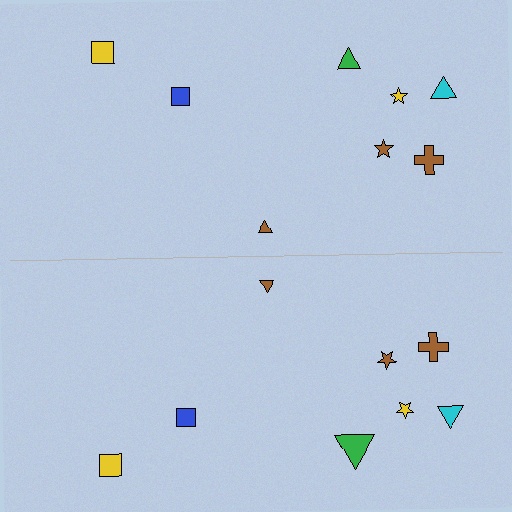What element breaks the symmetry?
The green triangle on the bottom side has a different size than its mirror counterpart.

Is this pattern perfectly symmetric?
No, the pattern is not perfectly symmetric. The green triangle on the bottom side has a different size than its mirror counterpart.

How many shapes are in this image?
There are 16 shapes in this image.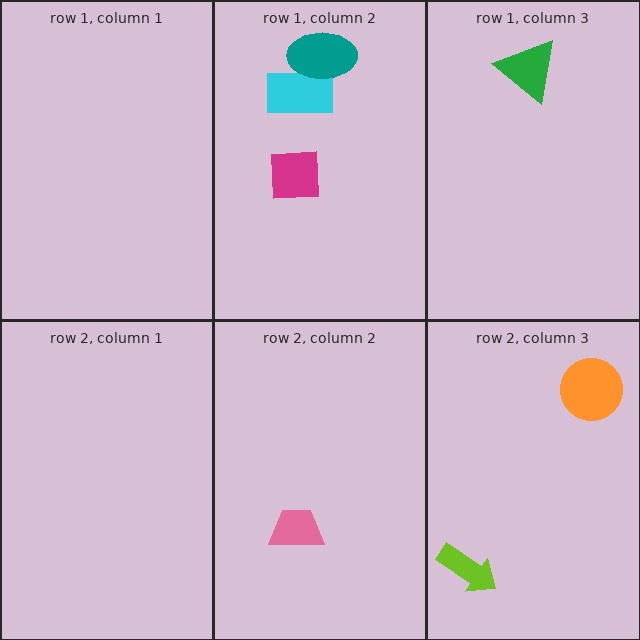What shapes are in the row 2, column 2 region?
The pink trapezoid.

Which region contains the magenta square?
The row 1, column 2 region.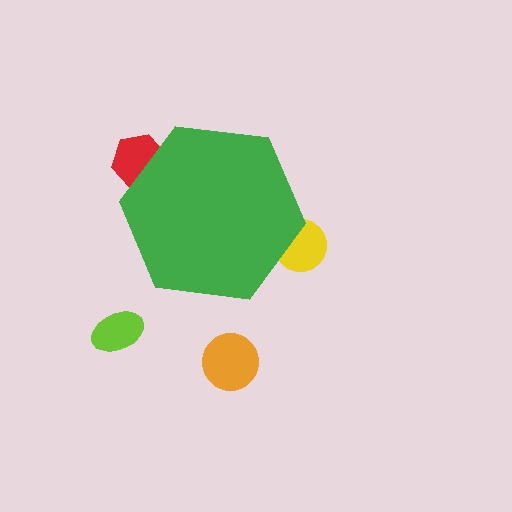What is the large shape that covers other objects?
A green hexagon.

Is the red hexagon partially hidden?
Yes, the red hexagon is partially hidden behind the green hexagon.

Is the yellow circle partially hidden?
Yes, the yellow circle is partially hidden behind the green hexagon.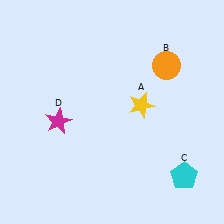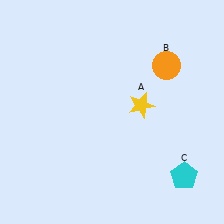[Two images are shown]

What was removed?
The magenta star (D) was removed in Image 2.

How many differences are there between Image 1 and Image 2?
There is 1 difference between the two images.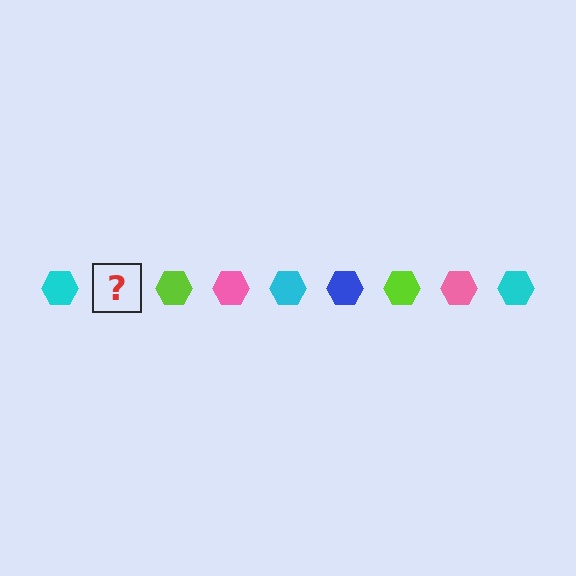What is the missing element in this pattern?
The missing element is a blue hexagon.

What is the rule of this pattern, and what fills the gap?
The rule is that the pattern cycles through cyan, blue, lime, pink hexagons. The gap should be filled with a blue hexagon.